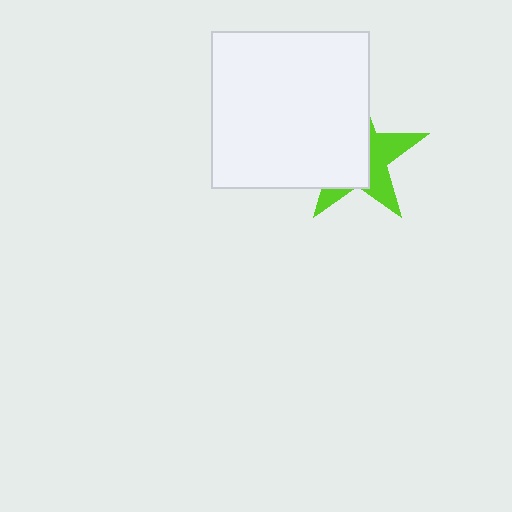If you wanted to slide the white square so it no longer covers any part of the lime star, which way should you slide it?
Slide it left — that is the most direct way to separate the two shapes.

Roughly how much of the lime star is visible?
A small part of it is visible (roughly 41%).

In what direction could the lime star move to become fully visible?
The lime star could move right. That would shift it out from behind the white square entirely.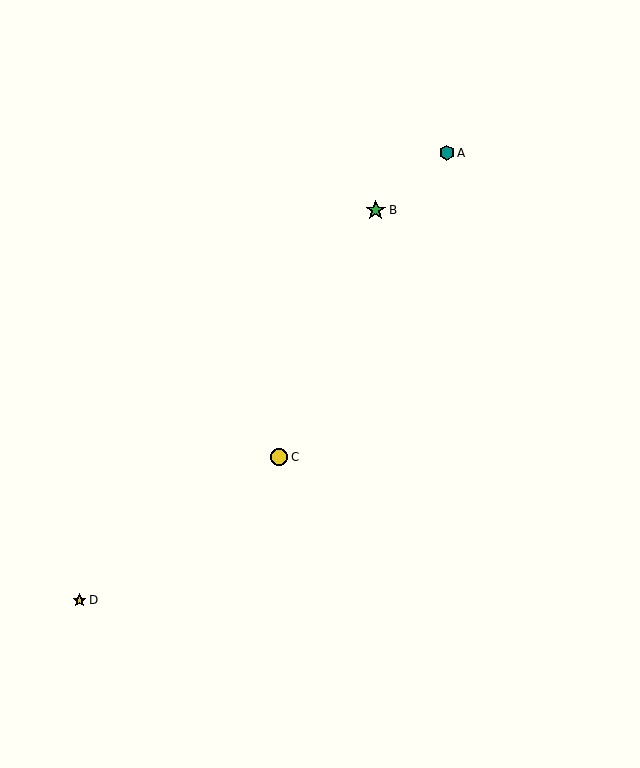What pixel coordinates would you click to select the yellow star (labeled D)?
Click at (80, 600) to select the yellow star D.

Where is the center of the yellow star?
The center of the yellow star is at (80, 600).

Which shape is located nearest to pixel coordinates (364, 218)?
The green star (labeled B) at (376, 210) is nearest to that location.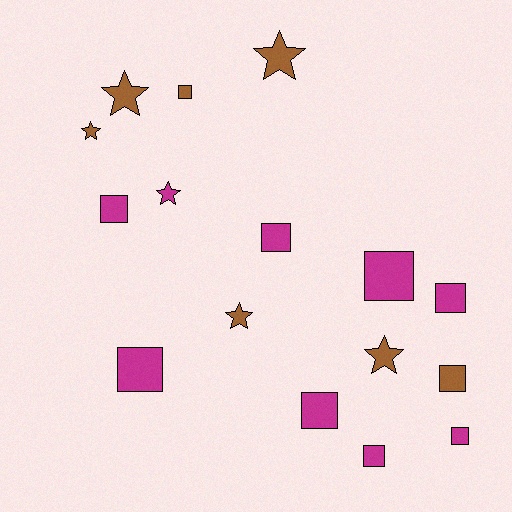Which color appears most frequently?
Magenta, with 9 objects.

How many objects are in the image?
There are 16 objects.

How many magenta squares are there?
There are 8 magenta squares.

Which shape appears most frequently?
Square, with 10 objects.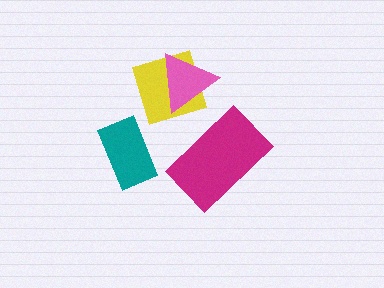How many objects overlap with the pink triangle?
1 object overlaps with the pink triangle.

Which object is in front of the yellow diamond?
The pink triangle is in front of the yellow diamond.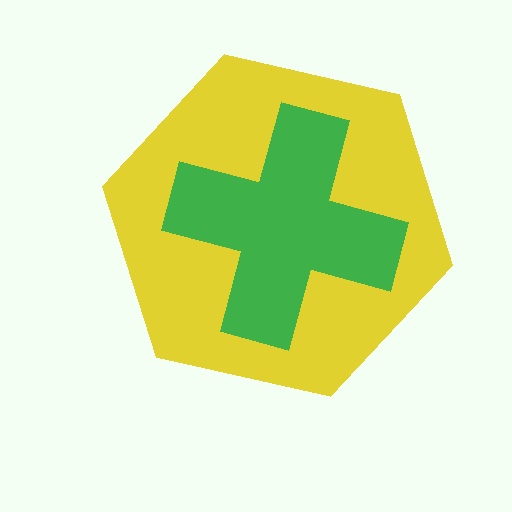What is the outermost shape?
The yellow hexagon.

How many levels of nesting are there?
2.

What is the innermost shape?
The green cross.